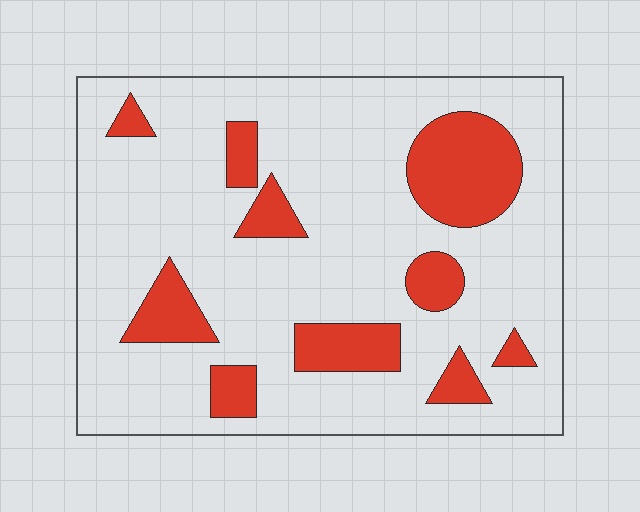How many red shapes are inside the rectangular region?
10.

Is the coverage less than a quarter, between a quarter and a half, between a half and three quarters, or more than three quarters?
Less than a quarter.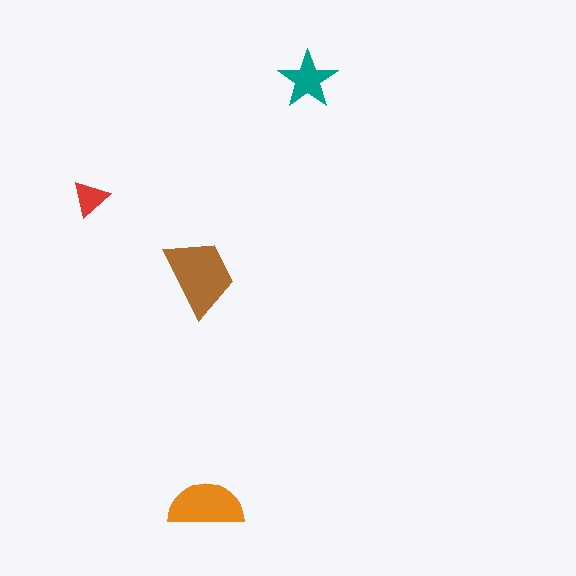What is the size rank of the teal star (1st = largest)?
3rd.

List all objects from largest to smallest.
The brown trapezoid, the orange semicircle, the teal star, the red triangle.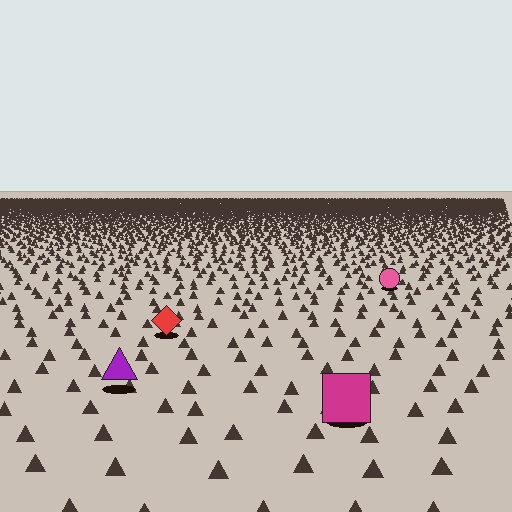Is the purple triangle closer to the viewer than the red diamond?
Yes. The purple triangle is closer — you can tell from the texture gradient: the ground texture is coarser near it.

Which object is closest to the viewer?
The magenta square is closest. The texture marks near it are larger and more spread out.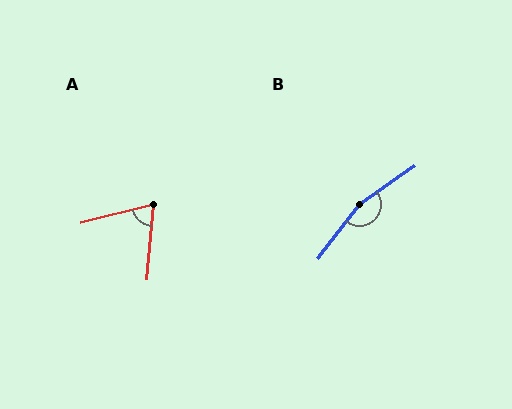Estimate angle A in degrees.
Approximately 71 degrees.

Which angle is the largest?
B, at approximately 164 degrees.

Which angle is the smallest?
A, at approximately 71 degrees.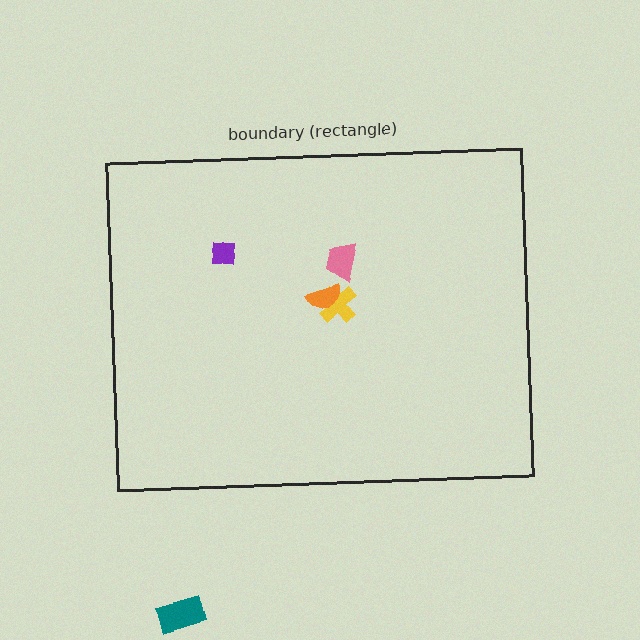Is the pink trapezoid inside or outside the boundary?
Inside.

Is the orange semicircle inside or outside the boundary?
Inside.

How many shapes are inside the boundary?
4 inside, 1 outside.